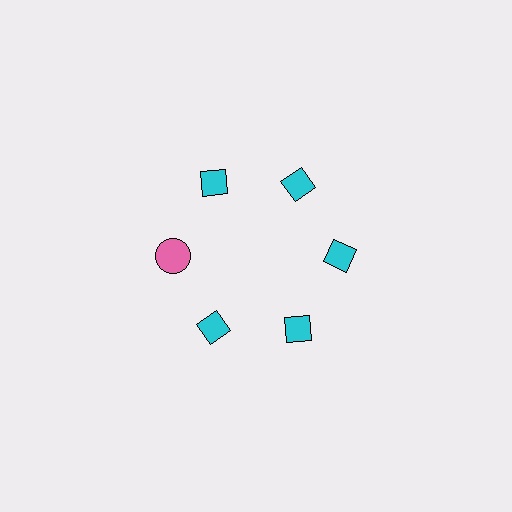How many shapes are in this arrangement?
There are 6 shapes arranged in a ring pattern.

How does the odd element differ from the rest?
It differs in both color (pink instead of cyan) and shape (circle instead of diamond).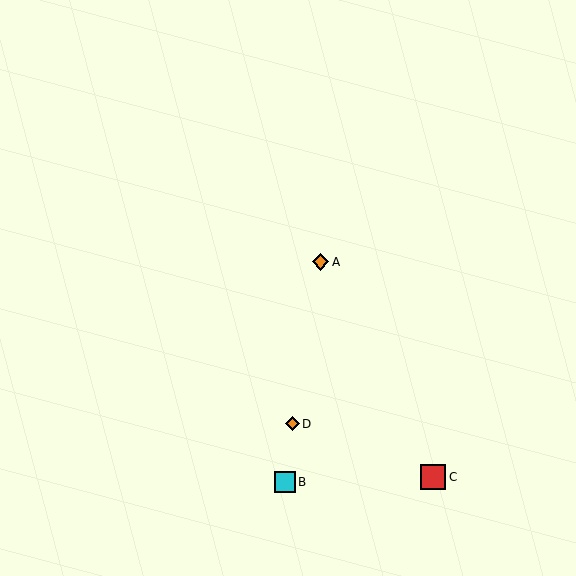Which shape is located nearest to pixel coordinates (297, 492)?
The cyan square (labeled B) at (285, 482) is nearest to that location.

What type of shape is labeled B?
Shape B is a cyan square.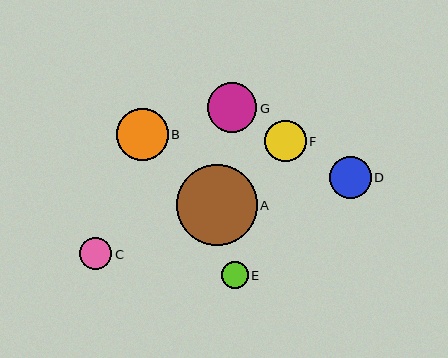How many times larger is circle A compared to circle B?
Circle A is approximately 1.5 times the size of circle B.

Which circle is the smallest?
Circle E is the smallest with a size of approximately 27 pixels.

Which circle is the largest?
Circle A is the largest with a size of approximately 81 pixels.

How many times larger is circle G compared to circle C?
Circle G is approximately 1.6 times the size of circle C.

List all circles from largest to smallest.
From largest to smallest: A, B, G, D, F, C, E.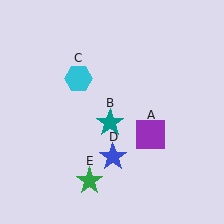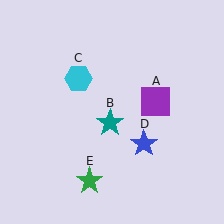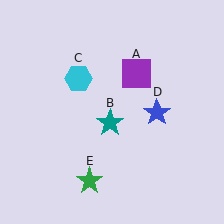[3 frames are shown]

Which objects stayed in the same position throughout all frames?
Teal star (object B) and cyan hexagon (object C) and green star (object E) remained stationary.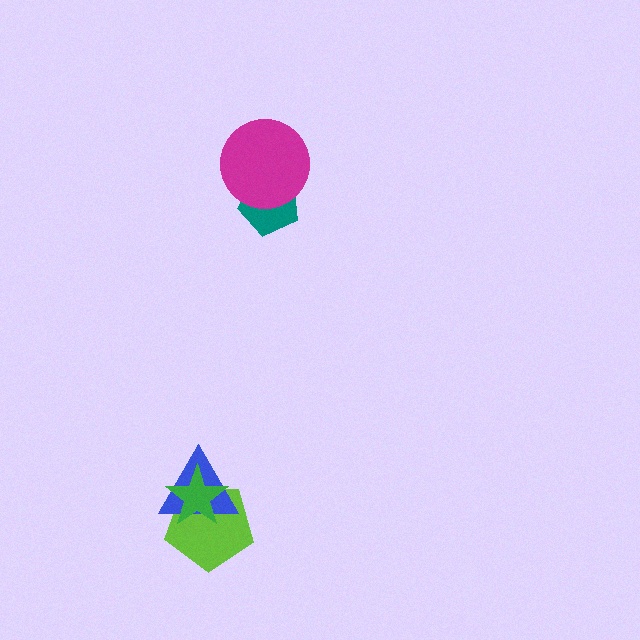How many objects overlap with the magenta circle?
1 object overlaps with the magenta circle.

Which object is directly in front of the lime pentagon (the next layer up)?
The blue triangle is directly in front of the lime pentagon.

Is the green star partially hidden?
No, no other shape covers it.